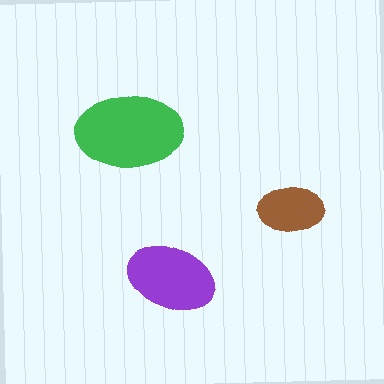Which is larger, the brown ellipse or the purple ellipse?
The purple one.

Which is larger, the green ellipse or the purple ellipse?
The green one.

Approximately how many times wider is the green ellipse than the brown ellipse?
About 1.5 times wider.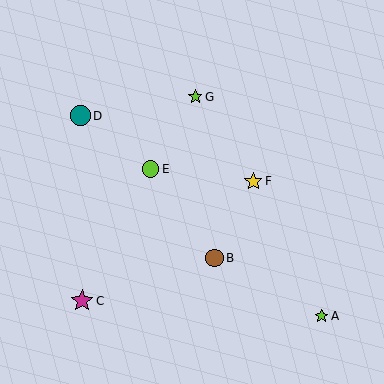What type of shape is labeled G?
Shape G is a lime star.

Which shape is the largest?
The magenta star (labeled C) is the largest.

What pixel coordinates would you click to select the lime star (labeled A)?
Click at (321, 316) to select the lime star A.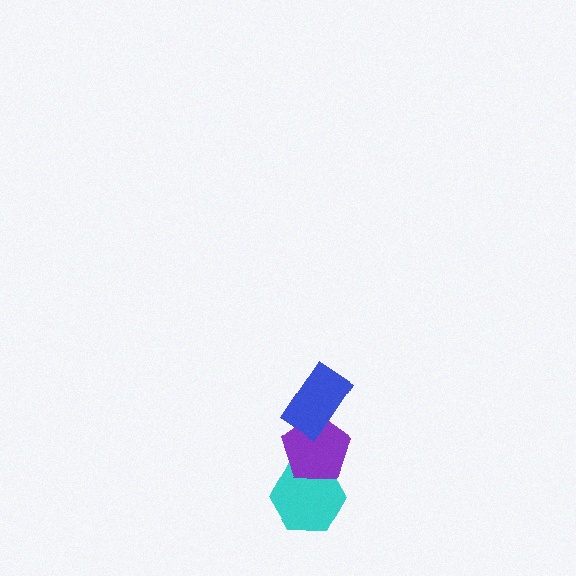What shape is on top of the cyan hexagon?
The purple pentagon is on top of the cyan hexagon.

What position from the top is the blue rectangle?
The blue rectangle is 1st from the top.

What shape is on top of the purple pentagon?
The blue rectangle is on top of the purple pentagon.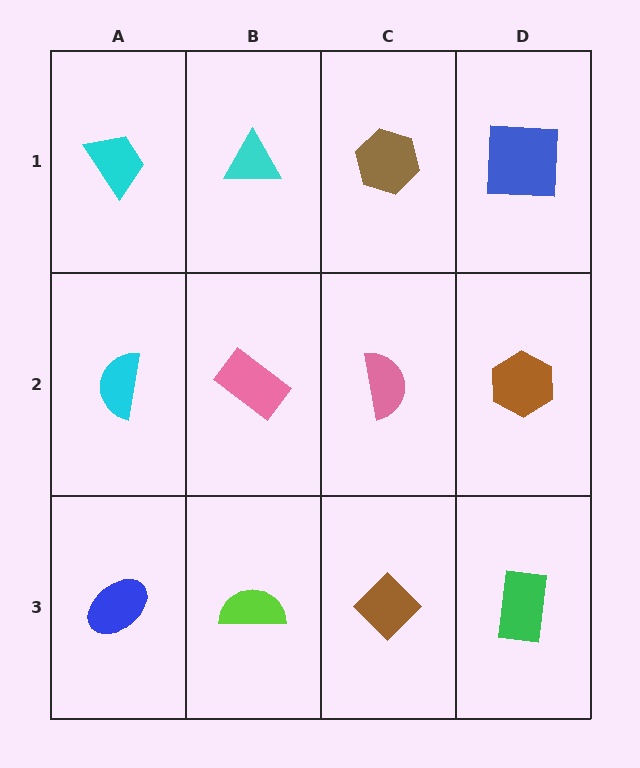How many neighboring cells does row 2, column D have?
3.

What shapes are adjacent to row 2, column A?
A cyan trapezoid (row 1, column A), a blue ellipse (row 3, column A), a pink rectangle (row 2, column B).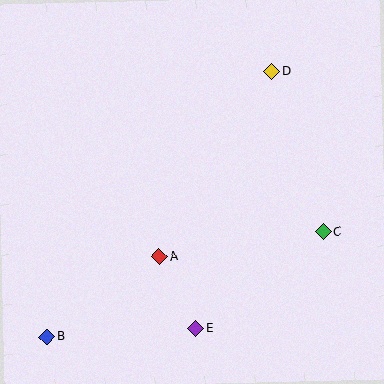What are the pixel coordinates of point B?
Point B is at (47, 337).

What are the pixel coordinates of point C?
Point C is at (323, 231).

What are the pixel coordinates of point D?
Point D is at (272, 71).